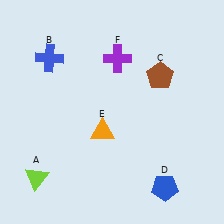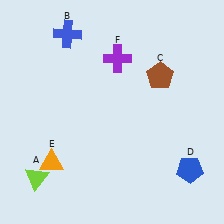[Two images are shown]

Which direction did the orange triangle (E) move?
The orange triangle (E) moved left.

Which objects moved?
The objects that moved are: the blue cross (B), the blue pentagon (D), the orange triangle (E).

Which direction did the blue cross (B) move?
The blue cross (B) moved up.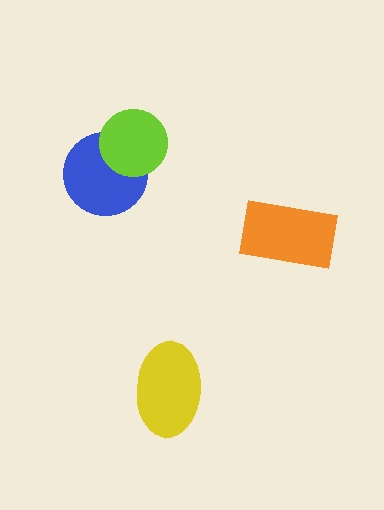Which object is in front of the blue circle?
The lime circle is in front of the blue circle.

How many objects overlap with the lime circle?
1 object overlaps with the lime circle.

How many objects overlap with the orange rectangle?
0 objects overlap with the orange rectangle.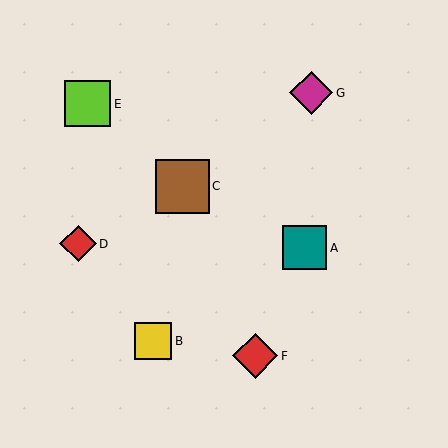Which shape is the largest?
The brown square (labeled C) is the largest.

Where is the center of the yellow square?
The center of the yellow square is at (153, 341).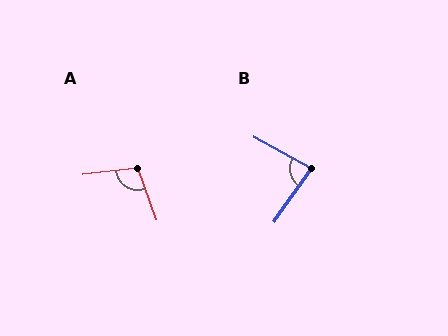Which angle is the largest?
A, at approximately 103 degrees.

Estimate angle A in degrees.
Approximately 103 degrees.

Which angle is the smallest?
B, at approximately 84 degrees.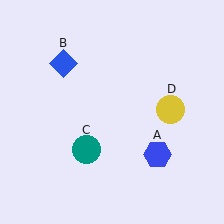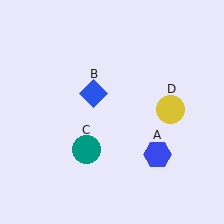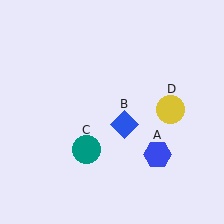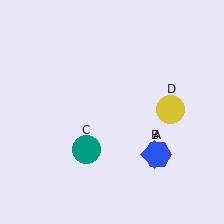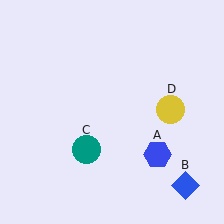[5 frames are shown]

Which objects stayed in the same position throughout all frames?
Blue hexagon (object A) and teal circle (object C) and yellow circle (object D) remained stationary.